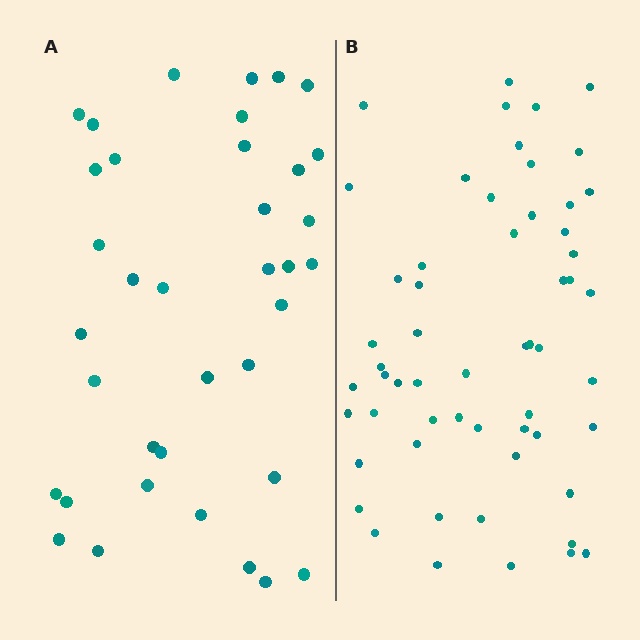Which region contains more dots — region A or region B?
Region B (the right region) has more dots.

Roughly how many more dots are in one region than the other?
Region B has approximately 20 more dots than region A.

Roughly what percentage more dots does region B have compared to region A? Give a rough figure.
About 55% more.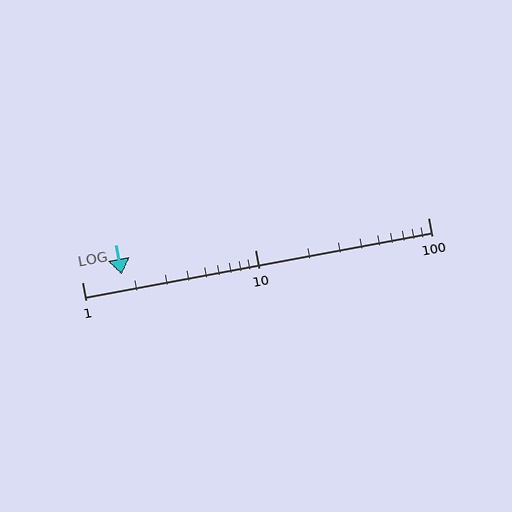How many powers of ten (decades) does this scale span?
The scale spans 2 decades, from 1 to 100.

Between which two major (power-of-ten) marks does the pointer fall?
The pointer is between 1 and 10.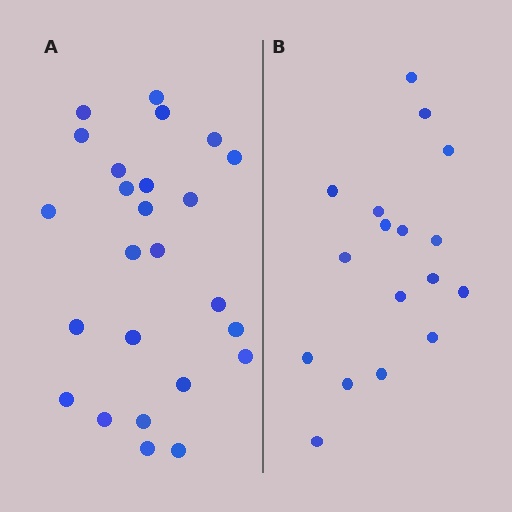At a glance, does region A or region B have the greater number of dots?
Region A (the left region) has more dots.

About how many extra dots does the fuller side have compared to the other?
Region A has roughly 8 or so more dots than region B.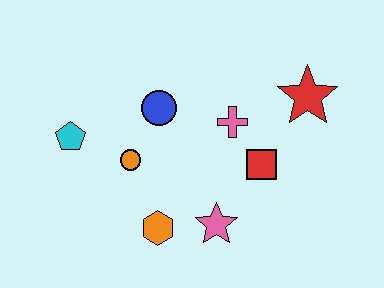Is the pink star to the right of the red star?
No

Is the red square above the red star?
No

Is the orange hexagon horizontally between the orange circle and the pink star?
Yes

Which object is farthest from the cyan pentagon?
The red star is farthest from the cyan pentagon.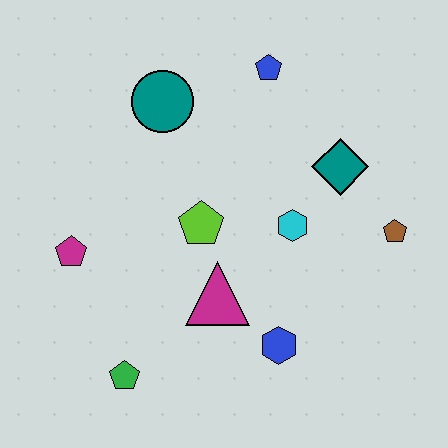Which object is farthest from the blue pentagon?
The green pentagon is farthest from the blue pentagon.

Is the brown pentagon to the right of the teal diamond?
Yes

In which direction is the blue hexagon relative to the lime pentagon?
The blue hexagon is below the lime pentagon.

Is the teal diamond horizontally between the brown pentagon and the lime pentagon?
Yes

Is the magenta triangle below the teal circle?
Yes